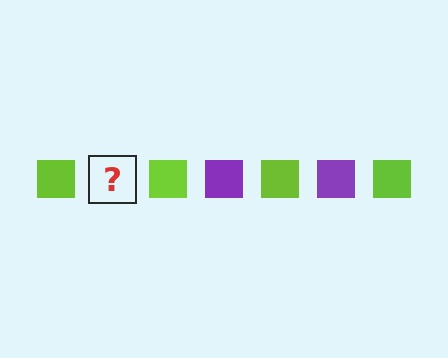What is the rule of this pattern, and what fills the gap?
The rule is that the pattern cycles through lime, purple squares. The gap should be filled with a purple square.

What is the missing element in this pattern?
The missing element is a purple square.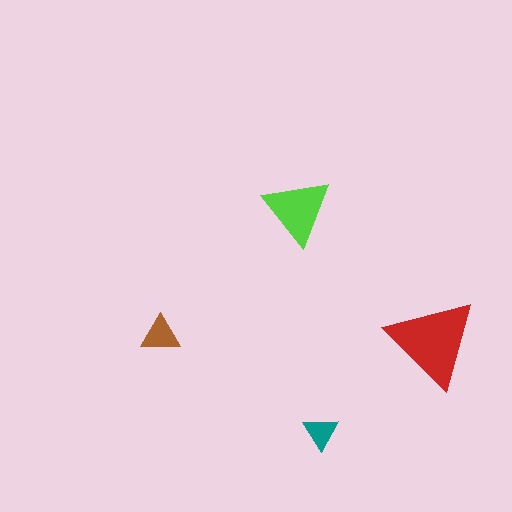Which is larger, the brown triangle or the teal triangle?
The brown one.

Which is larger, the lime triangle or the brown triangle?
The lime one.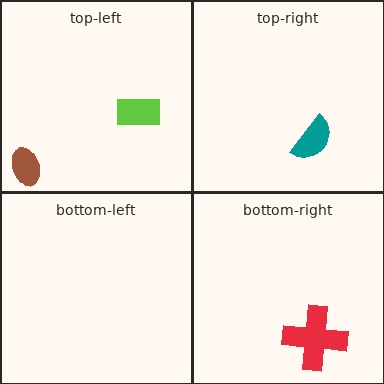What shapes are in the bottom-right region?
The red cross.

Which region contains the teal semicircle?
The top-right region.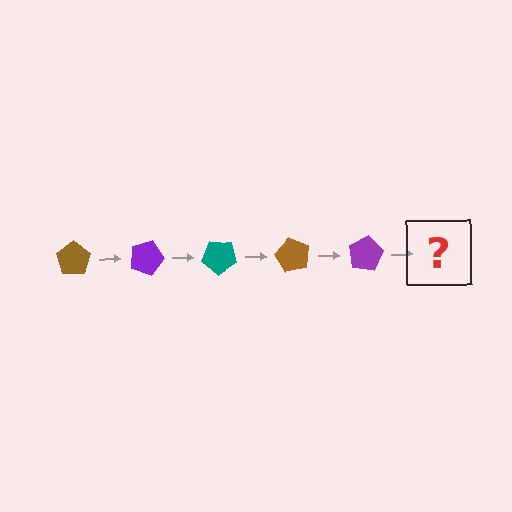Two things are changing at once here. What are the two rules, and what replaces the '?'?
The two rules are that it rotates 20 degrees each step and the color cycles through brown, purple, and teal. The '?' should be a teal pentagon, rotated 100 degrees from the start.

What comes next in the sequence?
The next element should be a teal pentagon, rotated 100 degrees from the start.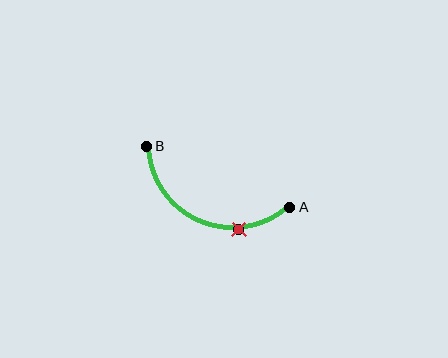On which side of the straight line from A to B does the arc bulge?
The arc bulges below the straight line connecting A and B.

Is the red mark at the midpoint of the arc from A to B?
No. The red mark lies on the arc but is closer to endpoint A. The arc midpoint would be at the point on the curve equidistant along the arc from both A and B.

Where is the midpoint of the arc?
The arc midpoint is the point on the curve farthest from the straight line joining A and B. It sits below that line.